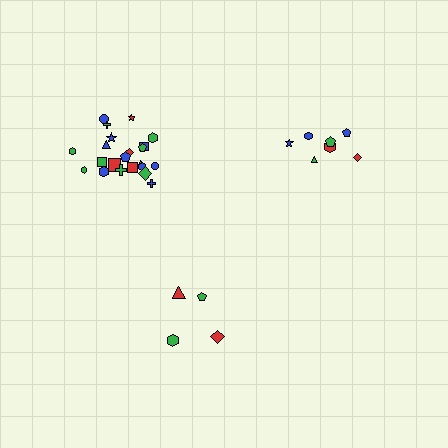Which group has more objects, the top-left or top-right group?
The top-left group.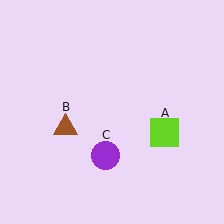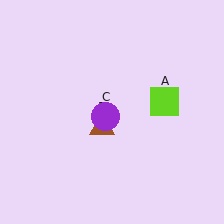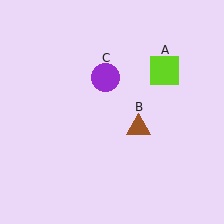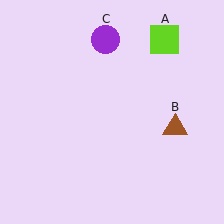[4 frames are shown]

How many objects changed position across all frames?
3 objects changed position: lime square (object A), brown triangle (object B), purple circle (object C).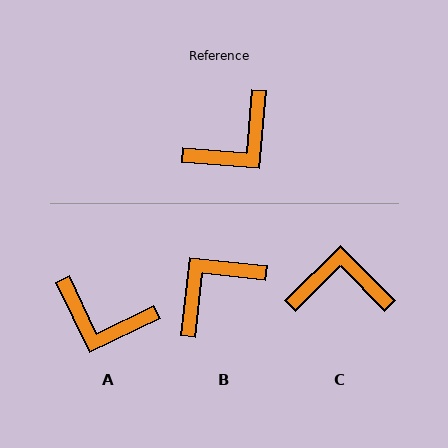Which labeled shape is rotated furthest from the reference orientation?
B, about 179 degrees away.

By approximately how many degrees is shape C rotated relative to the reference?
Approximately 140 degrees counter-clockwise.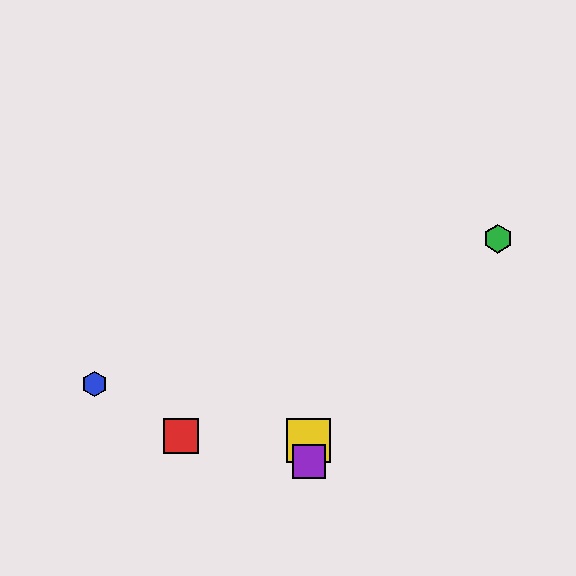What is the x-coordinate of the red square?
The red square is at x≈181.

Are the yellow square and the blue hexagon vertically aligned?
No, the yellow square is at x≈309 and the blue hexagon is at x≈94.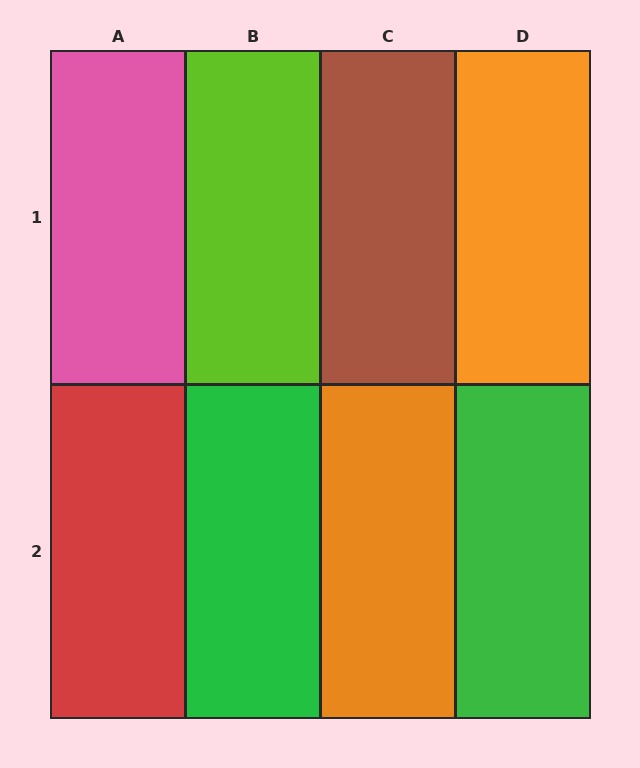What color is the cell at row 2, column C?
Orange.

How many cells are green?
2 cells are green.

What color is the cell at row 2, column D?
Green.